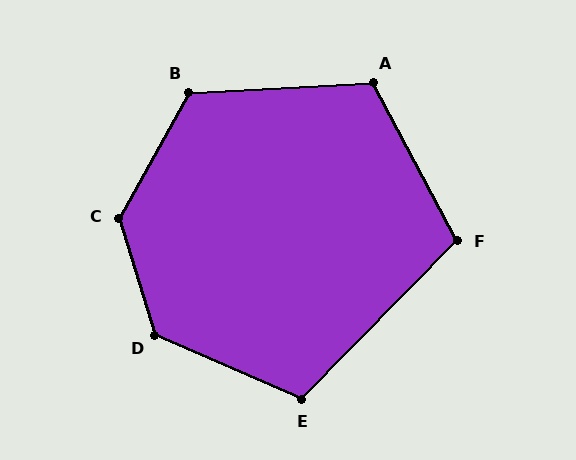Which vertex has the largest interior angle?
C, at approximately 134 degrees.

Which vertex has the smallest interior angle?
F, at approximately 107 degrees.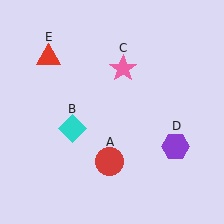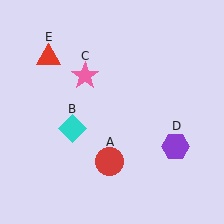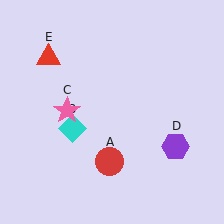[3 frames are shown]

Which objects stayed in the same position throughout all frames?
Red circle (object A) and cyan diamond (object B) and purple hexagon (object D) and red triangle (object E) remained stationary.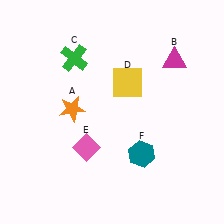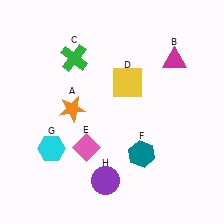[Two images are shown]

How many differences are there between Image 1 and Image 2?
There are 2 differences between the two images.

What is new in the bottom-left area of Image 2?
A purple circle (H) was added in the bottom-left area of Image 2.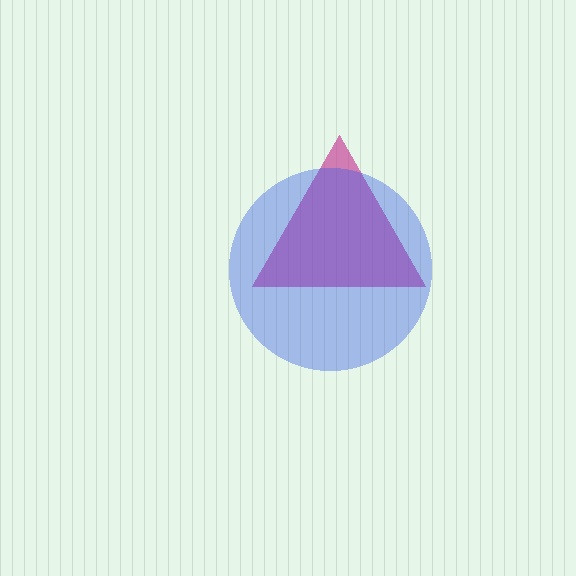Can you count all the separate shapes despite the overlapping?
Yes, there are 2 separate shapes.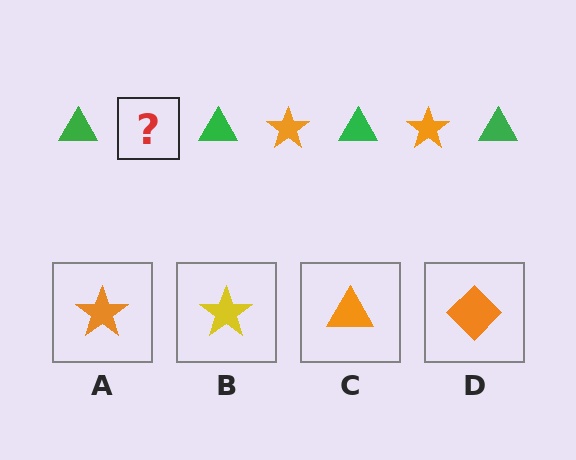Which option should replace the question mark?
Option A.